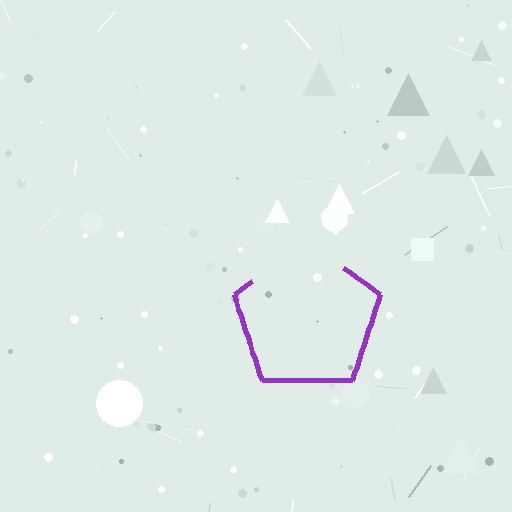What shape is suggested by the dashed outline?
The dashed outline suggests a pentagon.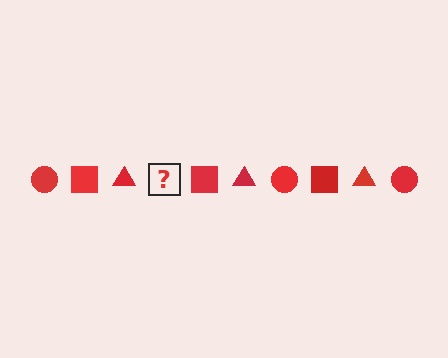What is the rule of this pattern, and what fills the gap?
The rule is that the pattern cycles through circle, square, triangle shapes in red. The gap should be filled with a red circle.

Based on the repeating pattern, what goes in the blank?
The blank should be a red circle.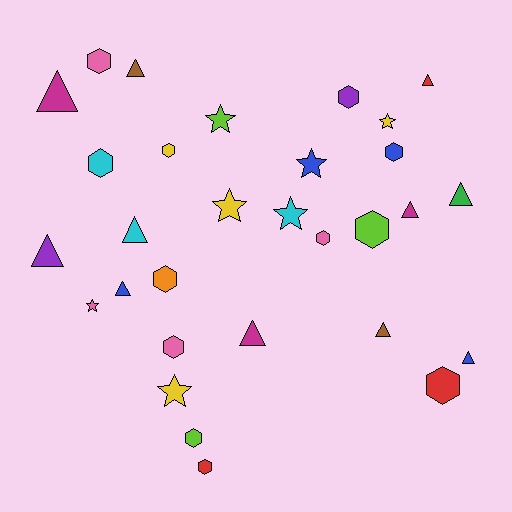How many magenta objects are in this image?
There are 3 magenta objects.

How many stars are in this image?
There are 7 stars.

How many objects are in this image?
There are 30 objects.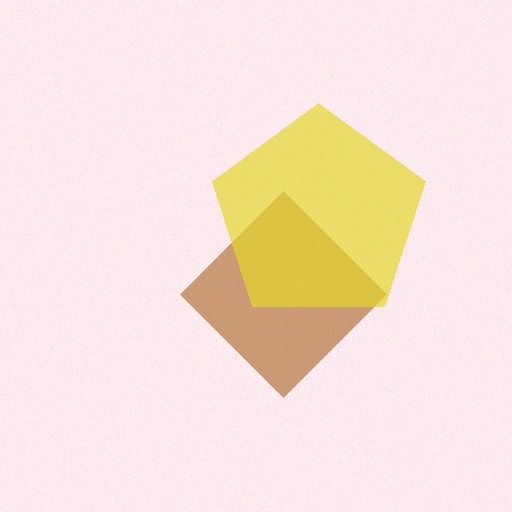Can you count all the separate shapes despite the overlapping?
Yes, there are 2 separate shapes.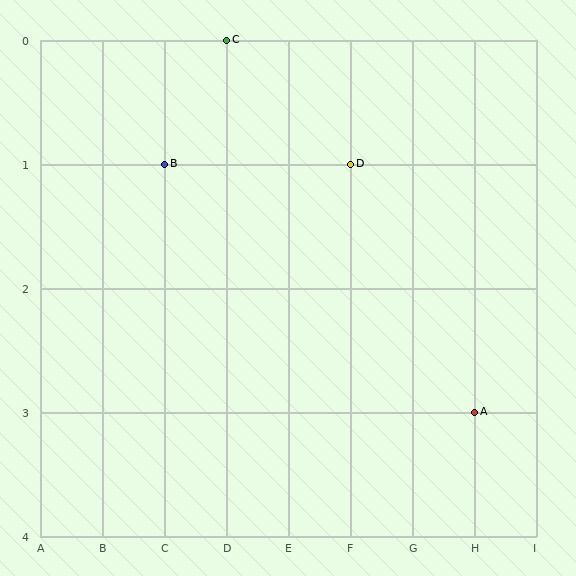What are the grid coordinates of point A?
Point A is at grid coordinates (H, 3).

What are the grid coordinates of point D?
Point D is at grid coordinates (F, 1).